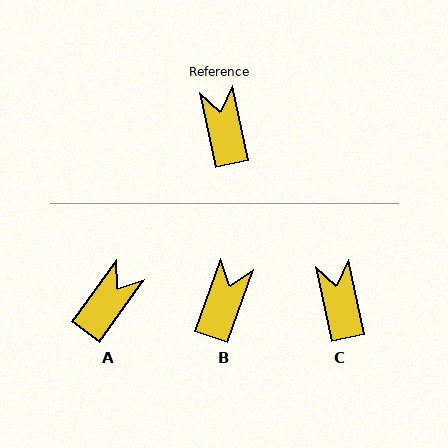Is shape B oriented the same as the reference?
No, it is off by about 31 degrees.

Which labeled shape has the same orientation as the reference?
C.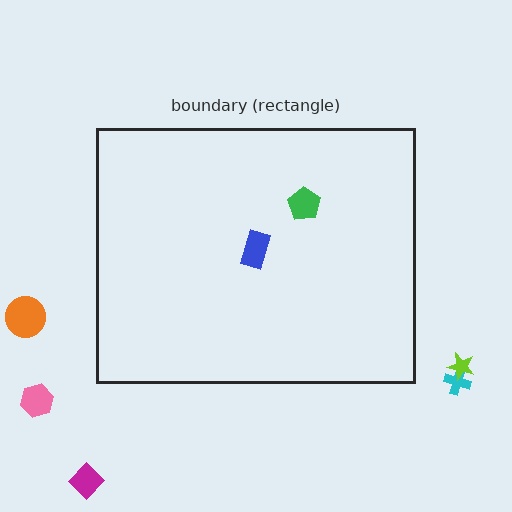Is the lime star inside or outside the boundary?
Outside.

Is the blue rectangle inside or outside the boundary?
Inside.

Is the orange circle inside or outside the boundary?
Outside.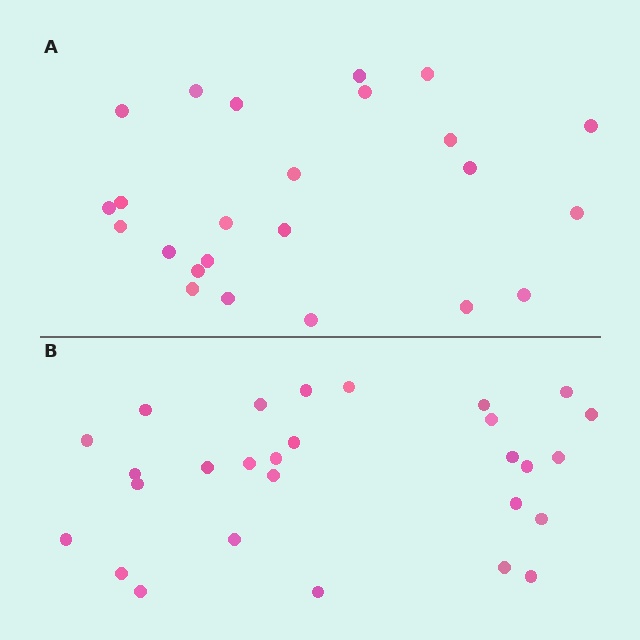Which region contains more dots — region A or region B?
Region B (the bottom region) has more dots.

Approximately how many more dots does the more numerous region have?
Region B has about 4 more dots than region A.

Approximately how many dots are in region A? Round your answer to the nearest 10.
About 20 dots. (The exact count is 24, which rounds to 20.)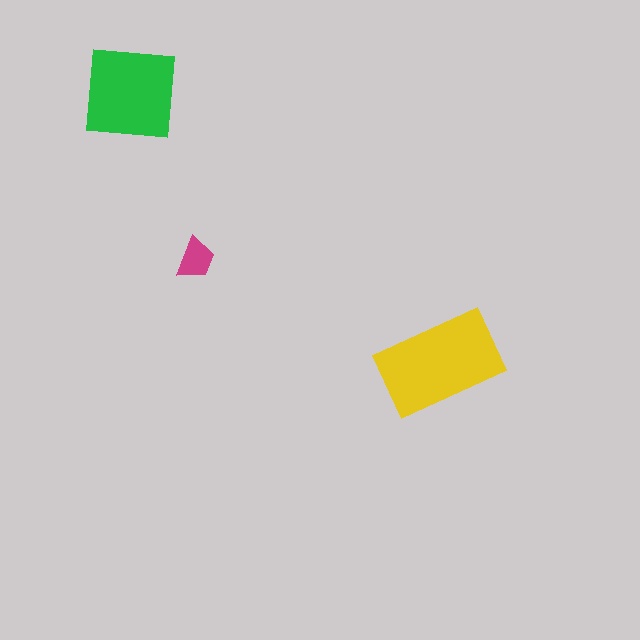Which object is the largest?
The yellow rectangle.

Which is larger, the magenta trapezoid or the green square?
The green square.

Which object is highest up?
The green square is topmost.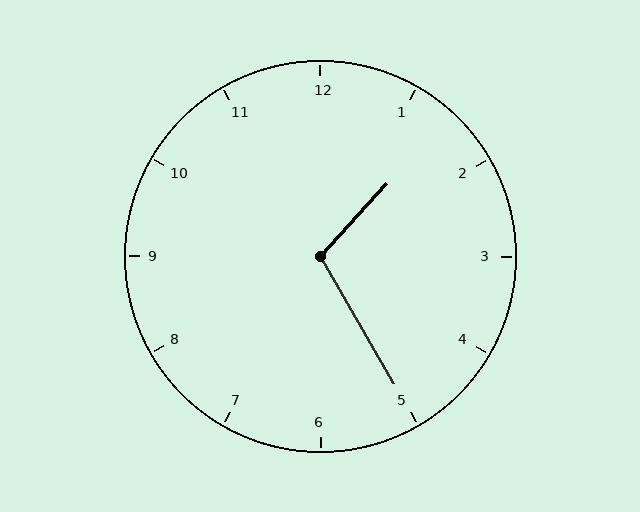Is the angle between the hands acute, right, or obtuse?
It is obtuse.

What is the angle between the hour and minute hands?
Approximately 108 degrees.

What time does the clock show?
1:25.